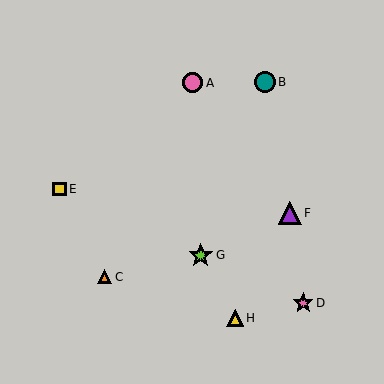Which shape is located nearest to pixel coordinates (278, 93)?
The teal circle (labeled B) at (265, 82) is nearest to that location.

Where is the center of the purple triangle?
The center of the purple triangle is at (290, 213).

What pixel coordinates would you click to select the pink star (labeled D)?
Click at (303, 303) to select the pink star D.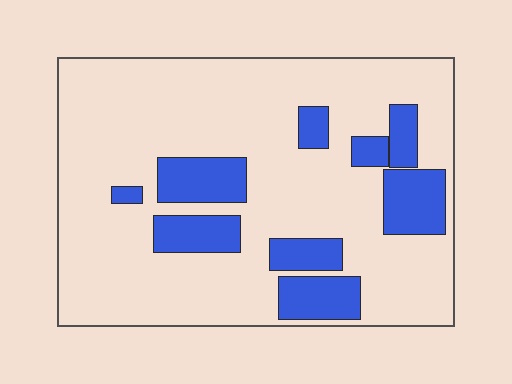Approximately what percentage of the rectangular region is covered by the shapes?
Approximately 20%.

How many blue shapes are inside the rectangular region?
9.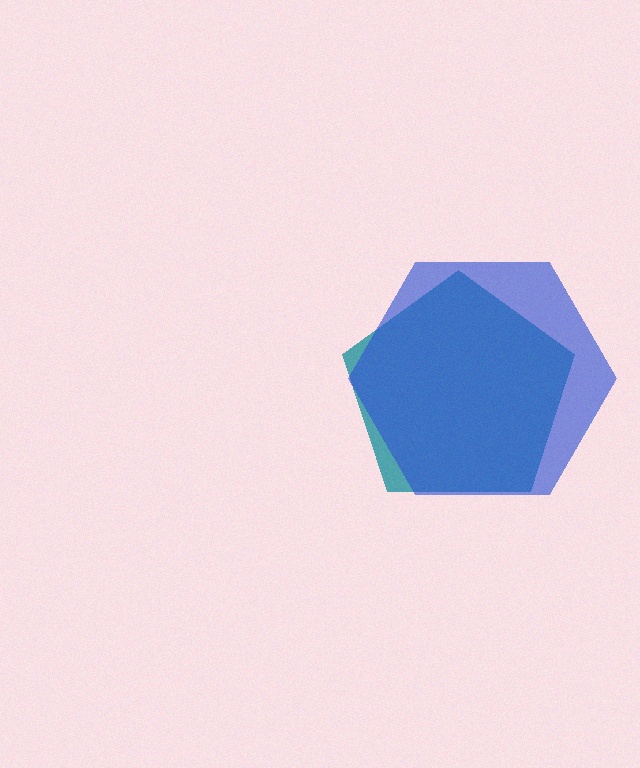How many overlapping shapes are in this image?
There are 2 overlapping shapes in the image.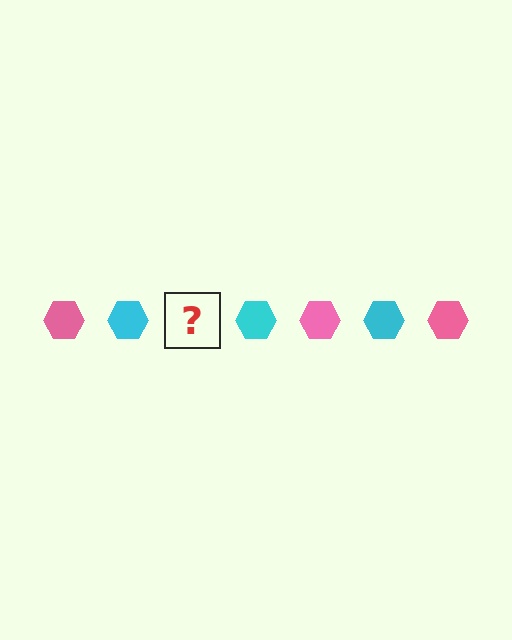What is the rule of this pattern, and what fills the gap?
The rule is that the pattern cycles through pink, cyan hexagons. The gap should be filled with a pink hexagon.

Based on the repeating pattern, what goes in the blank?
The blank should be a pink hexagon.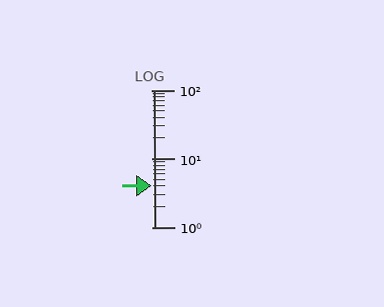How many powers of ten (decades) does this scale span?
The scale spans 2 decades, from 1 to 100.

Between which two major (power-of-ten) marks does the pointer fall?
The pointer is between 1 and 10.